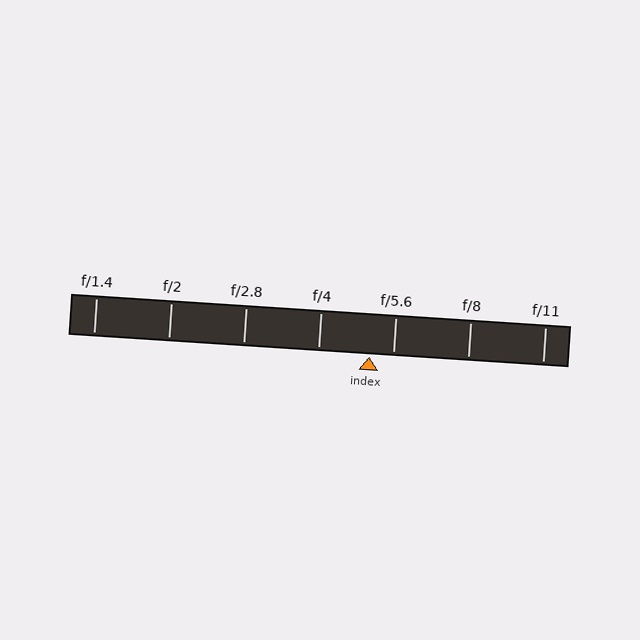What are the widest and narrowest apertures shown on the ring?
The widest aperture shown is f/1.4 and the narrowest is f/11.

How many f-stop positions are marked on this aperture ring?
There are 7 f-stop positions marked.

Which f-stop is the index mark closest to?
The index mark is closest to f/5.6.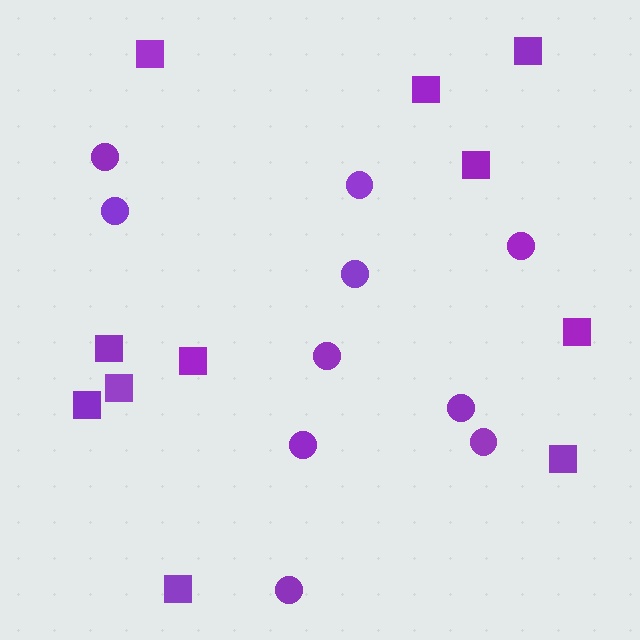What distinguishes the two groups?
There are 2 groups: one group of squares (11) and one group of circles (10).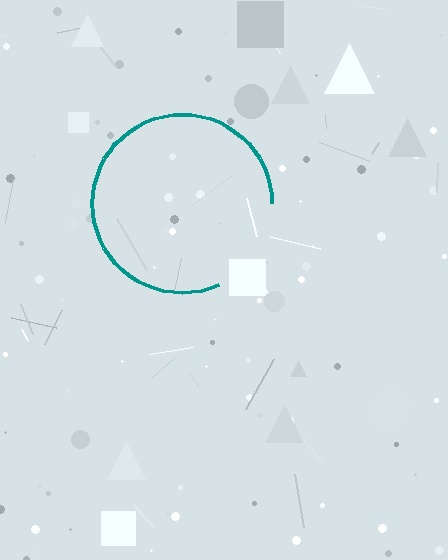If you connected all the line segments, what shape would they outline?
They would outline a circle.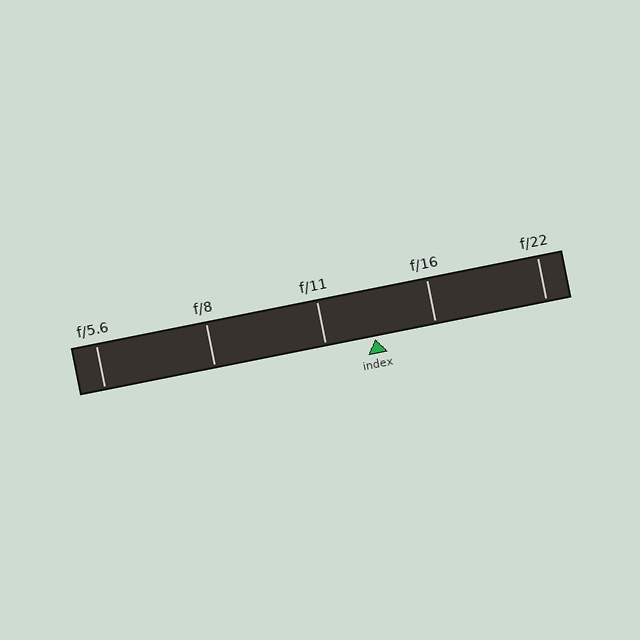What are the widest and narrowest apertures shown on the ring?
The widest aperture shown is f/5.6 and the narrowest is f/22.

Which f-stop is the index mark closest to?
The index mark is closest to f/11.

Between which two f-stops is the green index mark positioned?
The index mark is between f/11 and f/16.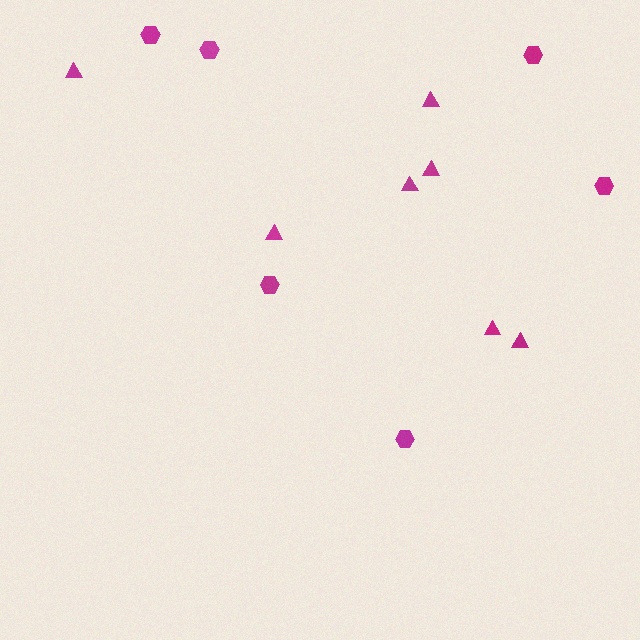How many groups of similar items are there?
There are 2 groups: one group of hexagons (6) and one group of triangles (7).